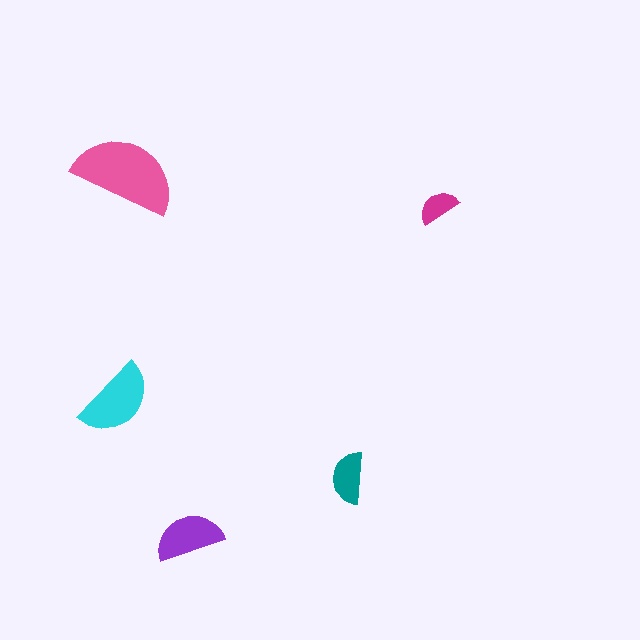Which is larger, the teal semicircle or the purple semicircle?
The purple one.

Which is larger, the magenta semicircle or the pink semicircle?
The pink one.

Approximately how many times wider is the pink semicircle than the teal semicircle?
About 2 times wider.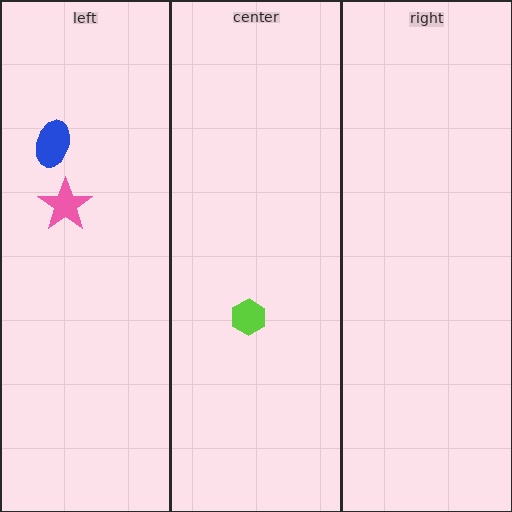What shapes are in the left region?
The blue ellipse, the pink star.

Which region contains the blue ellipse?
The left region.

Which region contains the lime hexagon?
The center region.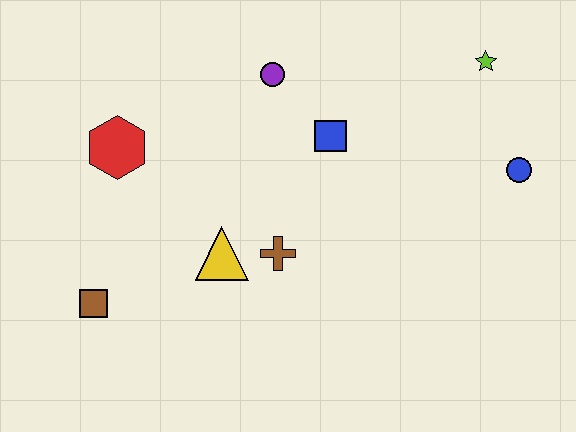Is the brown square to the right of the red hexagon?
No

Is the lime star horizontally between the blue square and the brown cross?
No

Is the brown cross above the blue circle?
No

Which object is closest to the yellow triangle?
The brown cross is closest to the yellow triangle.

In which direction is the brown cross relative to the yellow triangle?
The brown cross is to the right of the yellow triangle.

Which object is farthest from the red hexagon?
The blue circle is farthest from the red hexagon.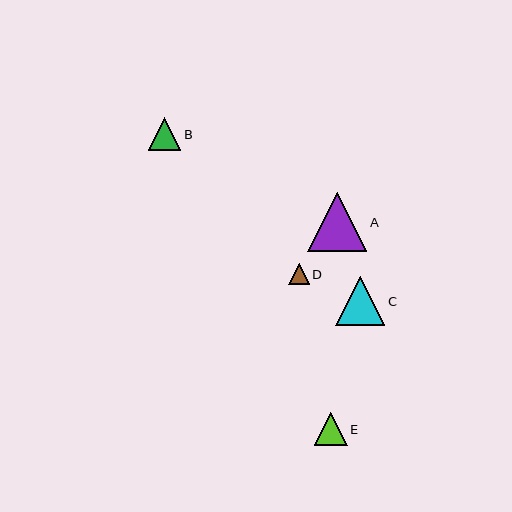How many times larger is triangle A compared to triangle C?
Triangle A is approximately 1.2 times the size of triangle C.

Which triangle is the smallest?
Triangle D is the smallest with a size of approximately 21 pixels.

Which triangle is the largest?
Triangle A is the largest with a size of approximately 59 pixels.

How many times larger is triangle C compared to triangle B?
Triangle C is approximately 1.5 times the size of triangle B.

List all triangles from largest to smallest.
From largest to smallest: A, C, B, E, D.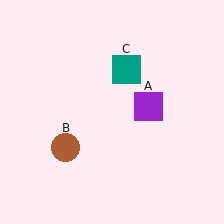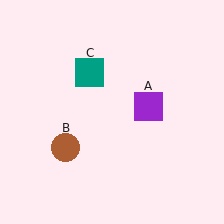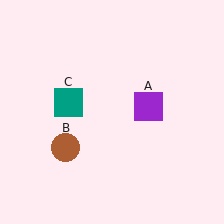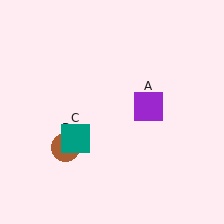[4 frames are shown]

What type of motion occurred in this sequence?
The teal square (object C) rotated counterclockwise around the center of the scene.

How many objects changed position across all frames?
1 object changed position: teal square (object C).